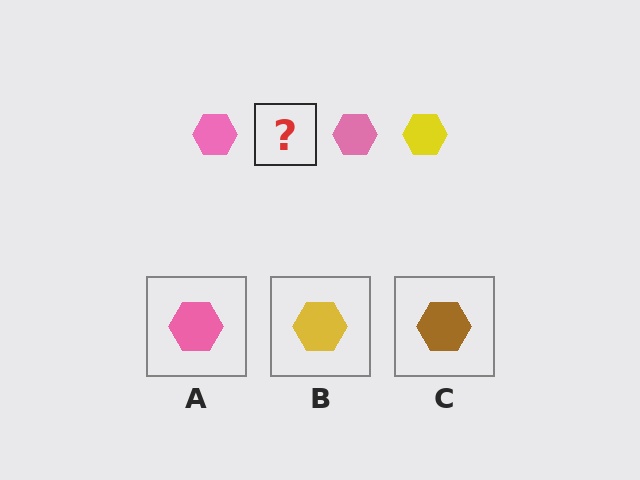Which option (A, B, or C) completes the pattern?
B.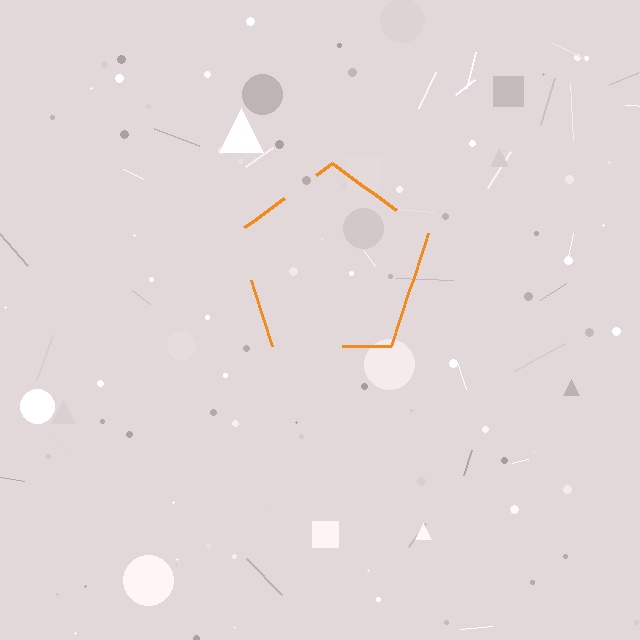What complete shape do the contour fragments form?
The contour fragments form a pentagon.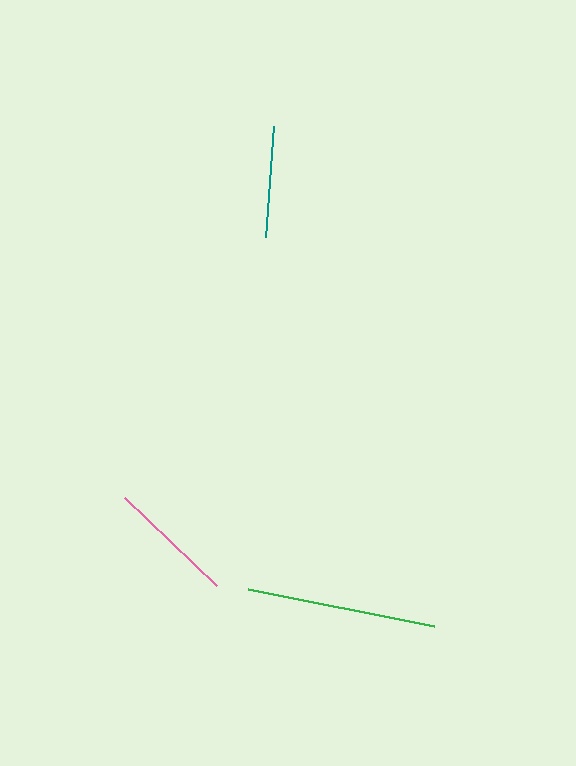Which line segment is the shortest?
The teal line is the shortest at approximately 111 pixels.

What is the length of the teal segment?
The teal segment is approximately 111 pixels long.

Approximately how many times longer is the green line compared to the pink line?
The green line is approximately 1.5 times the length of the pink line.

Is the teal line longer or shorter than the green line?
The green line is longer than the teal line.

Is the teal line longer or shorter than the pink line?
The pink line is longer than the teal line.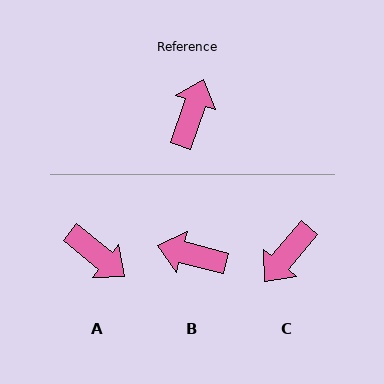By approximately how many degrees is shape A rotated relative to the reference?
Approximately 109 degrees clockwise.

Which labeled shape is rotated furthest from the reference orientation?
C, about 160 degrees away.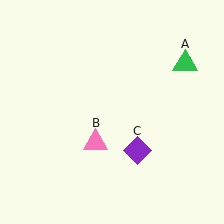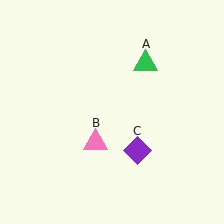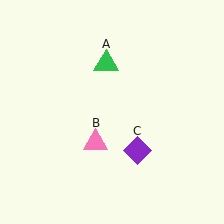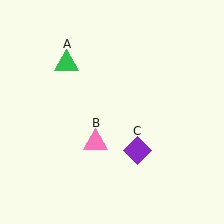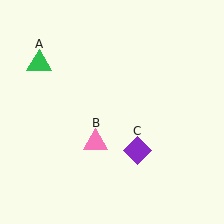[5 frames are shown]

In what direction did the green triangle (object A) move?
The green triangle (object A) moved left.